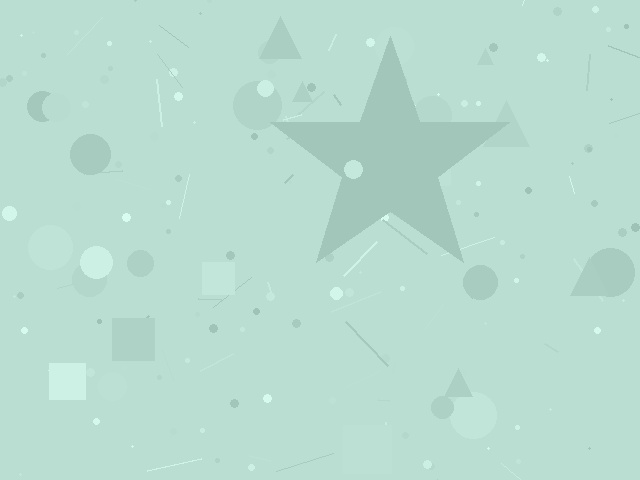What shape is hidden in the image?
A star is hidden in the image.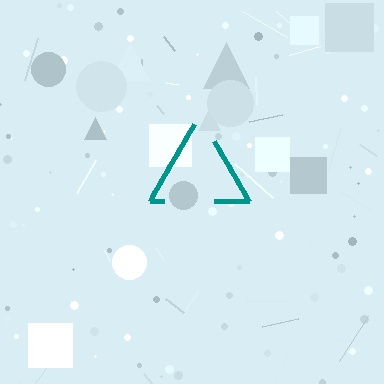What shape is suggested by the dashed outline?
The dashed outline suggests a triangle.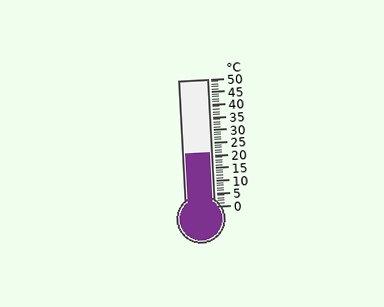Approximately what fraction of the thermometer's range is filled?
The thermometer is filled to approximately 40% of its range.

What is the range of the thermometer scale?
The thermometer scale ranges from 0°C to 50°C.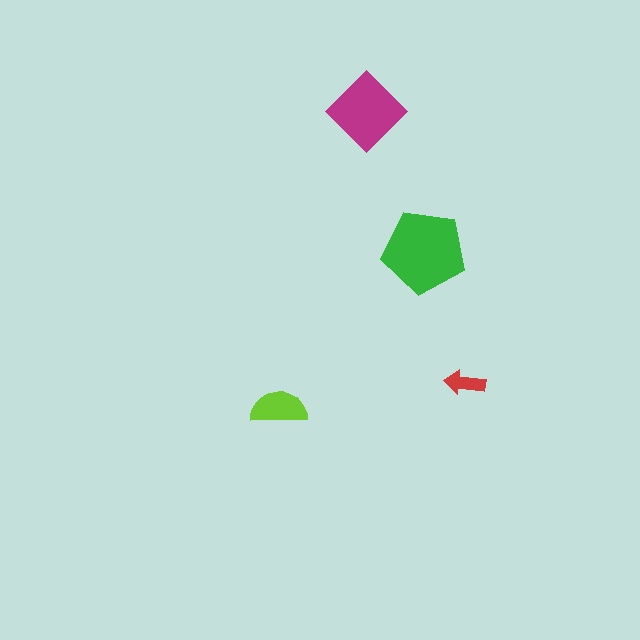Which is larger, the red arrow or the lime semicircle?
The lime semicircle.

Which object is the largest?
The green pentagon.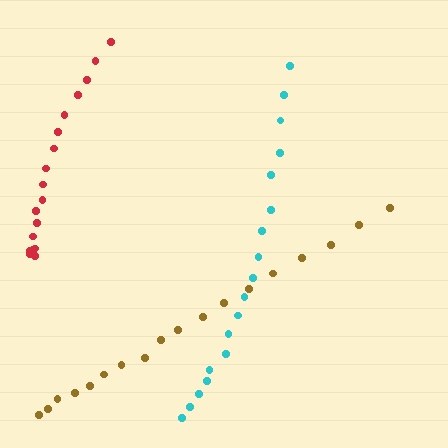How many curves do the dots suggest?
There are 3 distinct paths.